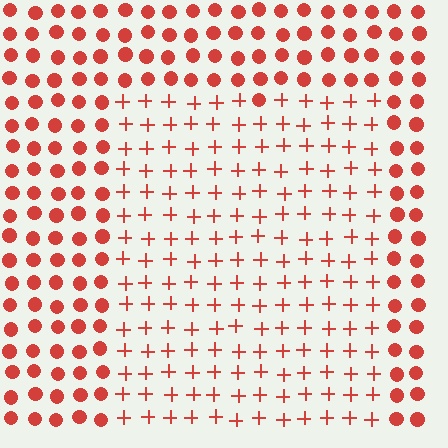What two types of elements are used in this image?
The image uses plus signs inside the rectangle region and circles outside it.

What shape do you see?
I see a rectangle.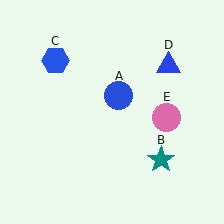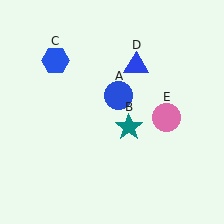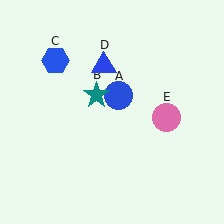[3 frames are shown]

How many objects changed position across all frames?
2 objects changed position: teal star (object B), blue triangle (object D).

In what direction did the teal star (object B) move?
The teal star (object B) moved up and to the left.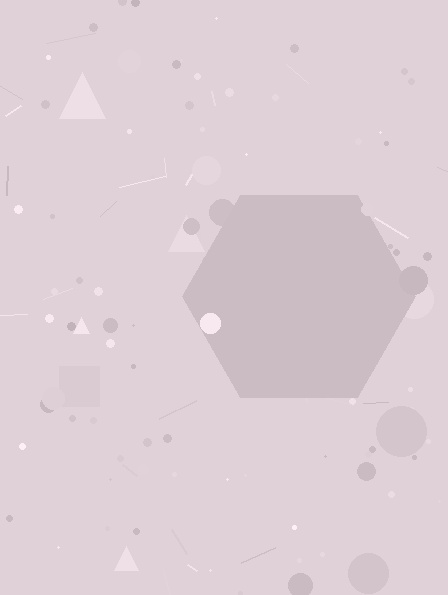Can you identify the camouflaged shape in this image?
The camouflaged shape is a hexagon.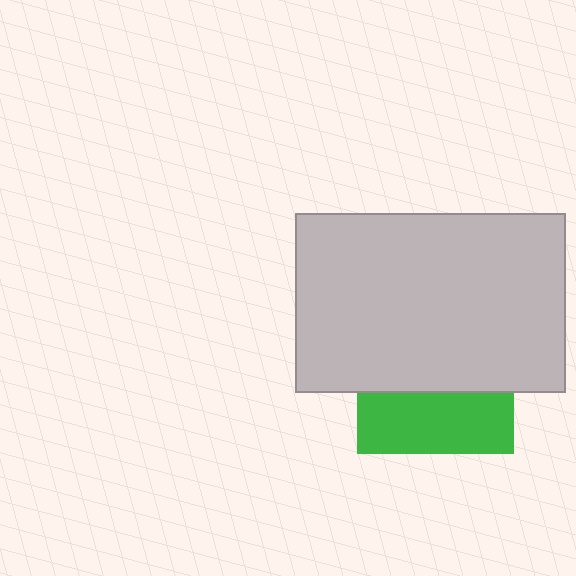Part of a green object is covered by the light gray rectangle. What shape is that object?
It is a square.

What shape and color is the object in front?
The object in front is a light gray rectangle.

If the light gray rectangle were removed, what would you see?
You would see the complete green square.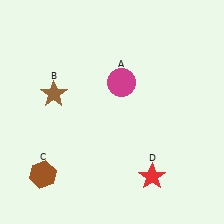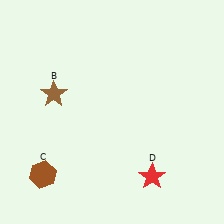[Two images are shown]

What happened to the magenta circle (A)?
The magenta circle (A) was removed in Image 2. It was in the top-right area of Image 1.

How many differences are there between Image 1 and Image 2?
There is 1 difference between the two images.